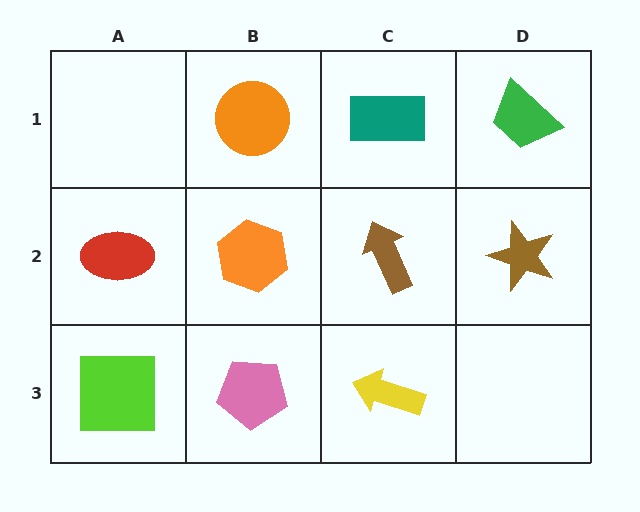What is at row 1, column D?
A green trapezoid.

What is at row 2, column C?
A brown arrow.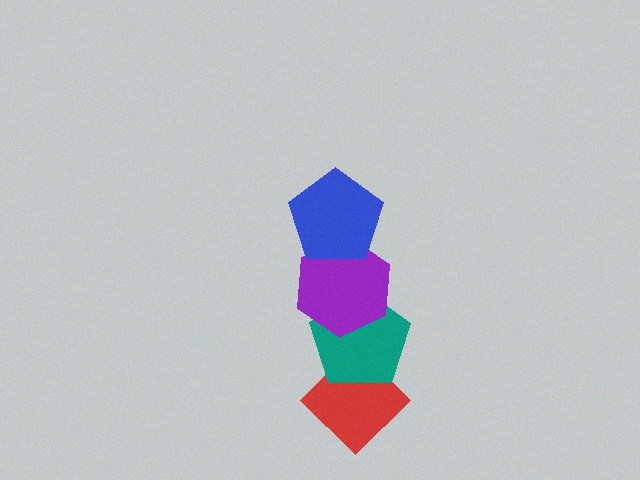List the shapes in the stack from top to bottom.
From top to bottom: the blue pentagon, the purple hexagon, the teal pentagon, the red diamond.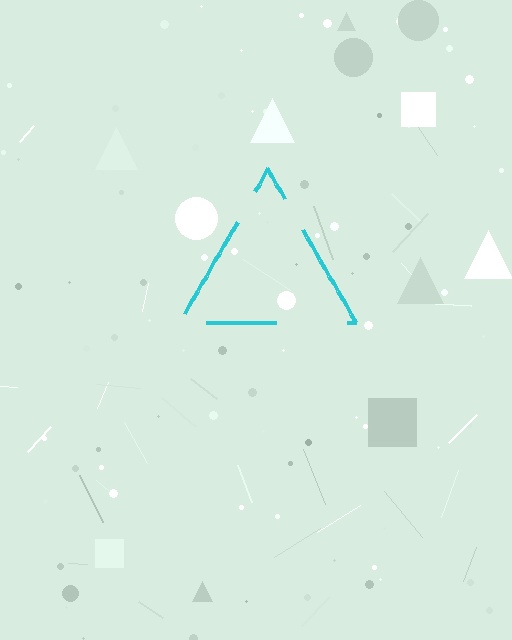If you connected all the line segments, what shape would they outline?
They would outline a triangle.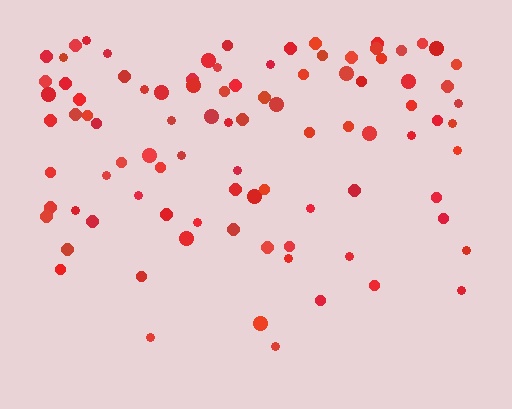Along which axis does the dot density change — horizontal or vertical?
Vertical.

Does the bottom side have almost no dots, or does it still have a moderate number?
Still a moderate number, just noticeably fewer than the top.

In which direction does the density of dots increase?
From bottom to top, with the top side densest.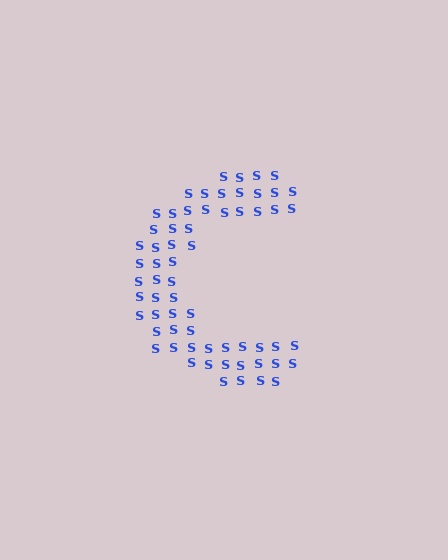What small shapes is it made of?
It is made of small letter S's.